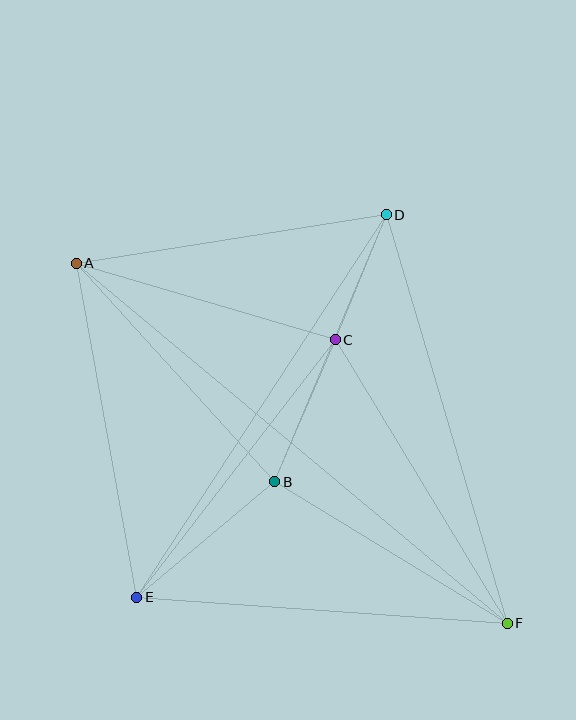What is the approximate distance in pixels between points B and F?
The distance between B and F is approximately 272 pixels.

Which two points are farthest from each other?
Points A and F are farthest from each other.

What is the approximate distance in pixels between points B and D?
The distance between B and D is approximately 289 pixels.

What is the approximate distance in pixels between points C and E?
The distance between C and E is approximately 325 pixels.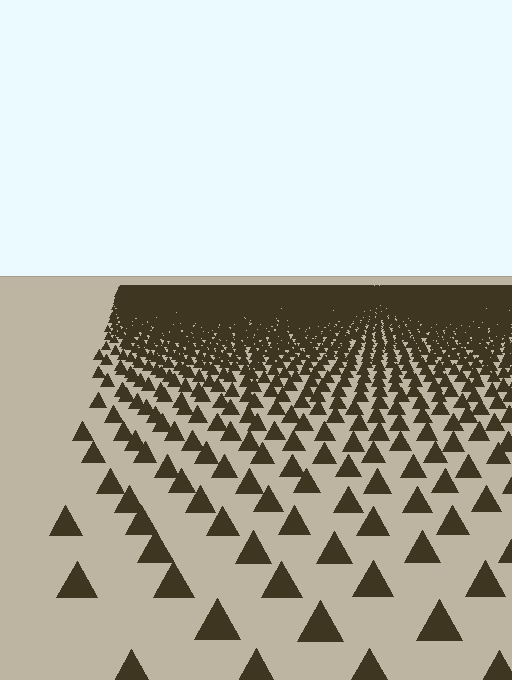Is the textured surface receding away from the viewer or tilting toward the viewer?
The surface is receding away from the viewer. Texture elements get smaller and denser toward the top.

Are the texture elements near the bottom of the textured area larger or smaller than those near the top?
Larger. Near the bottom, elements are closer to the viewer and appear at a bigger on-screen size.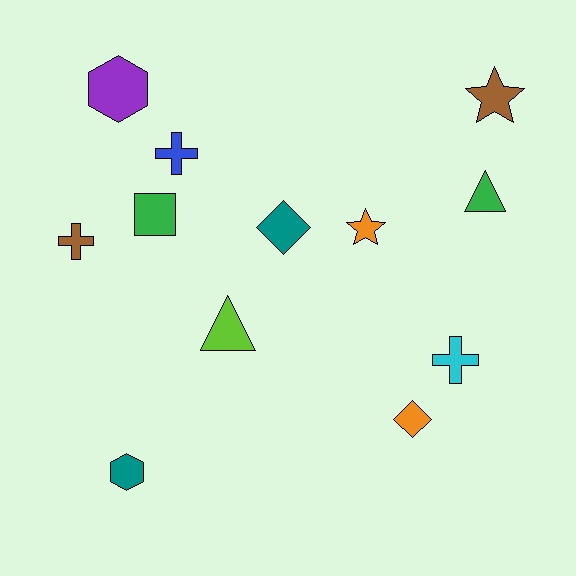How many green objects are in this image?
There are 2 green objects.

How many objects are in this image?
There are 12 objects.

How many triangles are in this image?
There are 2 triangles.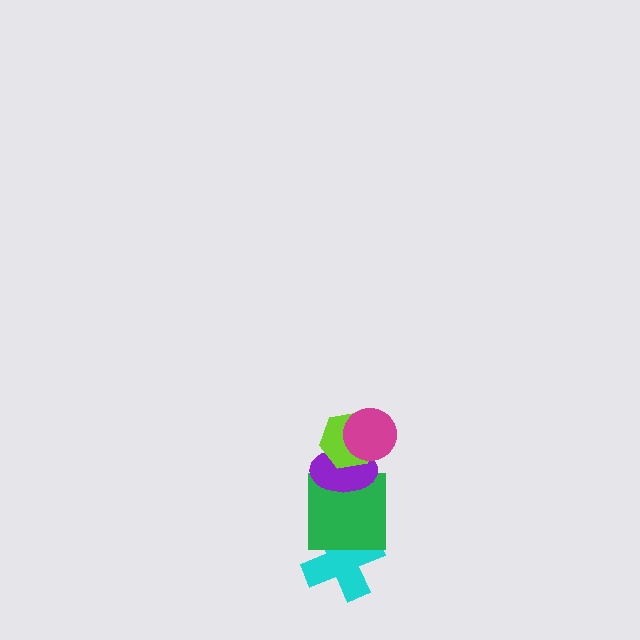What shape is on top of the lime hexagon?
The magenta circle is on top of the lime hexagon.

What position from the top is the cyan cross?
The cyan cross is 5th from the top.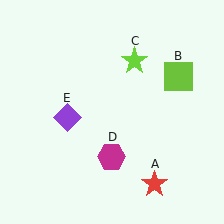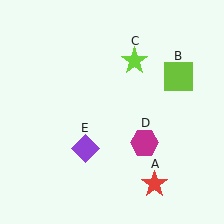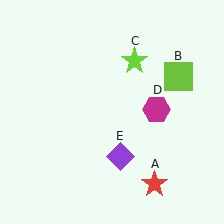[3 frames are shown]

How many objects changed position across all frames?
2 objects changed position: magenta hexagon (object D), purple diamond (object E).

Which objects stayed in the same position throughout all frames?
Red star (object A) and lime square (object B) and lime star (object C) remained stationary.